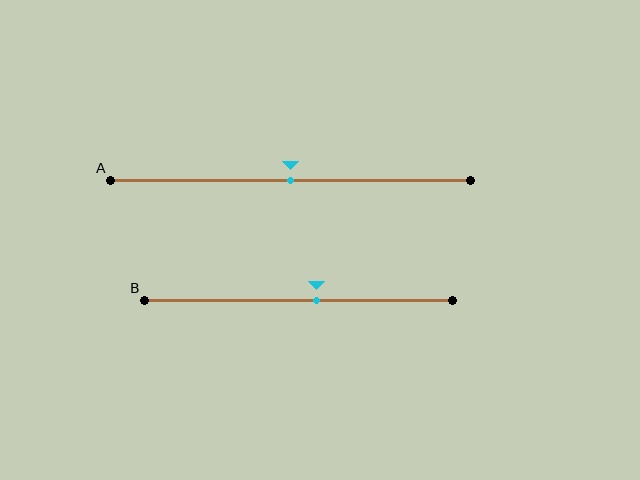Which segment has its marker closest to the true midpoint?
Segment A has its marker closest to the true midpoint.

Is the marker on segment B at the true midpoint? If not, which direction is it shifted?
No, the marker on segment B is shifted to the right by about 6% of the segment length.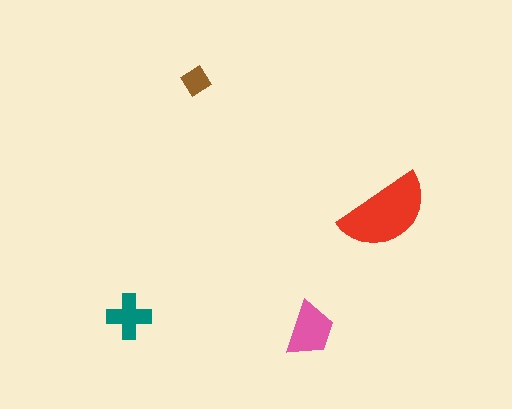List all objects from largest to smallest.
The red semicircle, the pink trapezoid, the teal cross, the brown diamond.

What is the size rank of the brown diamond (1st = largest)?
4th.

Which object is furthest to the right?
The red semicircle is rightmost.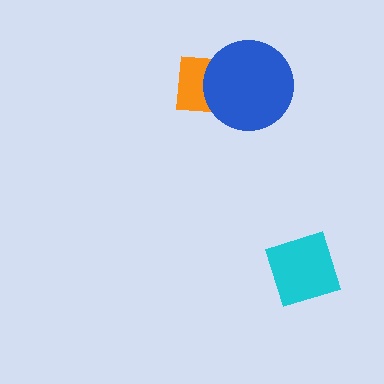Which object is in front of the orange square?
The blue circle is in front of the orange square.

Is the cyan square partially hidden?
No, no other shape covers it.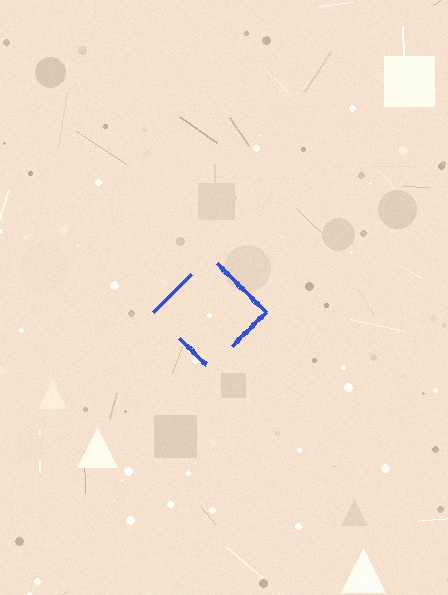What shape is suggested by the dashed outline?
The dashed outline suggests a diamond.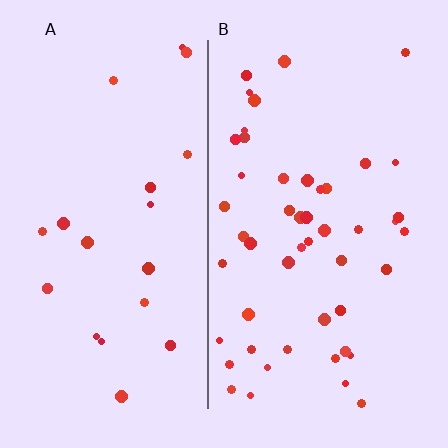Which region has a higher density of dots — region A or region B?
B (the right).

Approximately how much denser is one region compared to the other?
Approximately 2.4× — region B over region A.